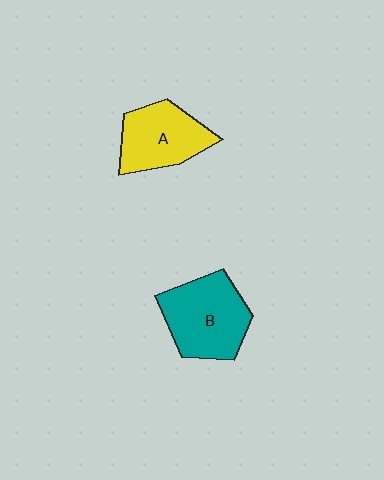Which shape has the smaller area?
Shape A (yellow).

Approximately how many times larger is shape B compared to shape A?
Approximately 1.2 times.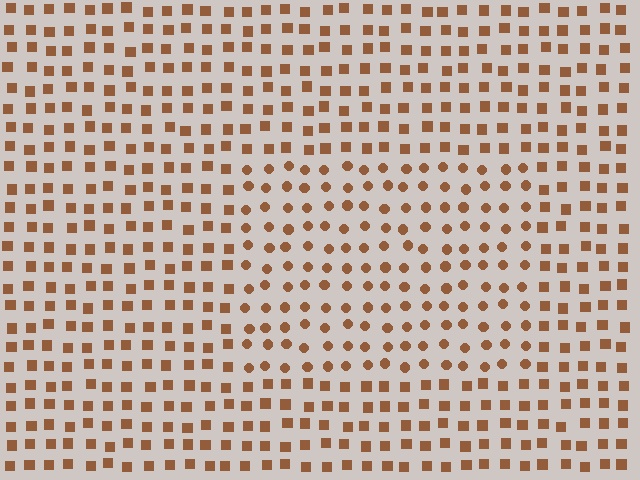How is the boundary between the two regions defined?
The boundary is defined by a change in element shape: circles inside vs. squares outside. All elements share the same color and spacing.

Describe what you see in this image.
The image is filled with small brown elements arranged in a uniform grid. A rectangle-shaped region contains circles, while the surrounding area contains squares. The boundary is defined purely by the change in element shape.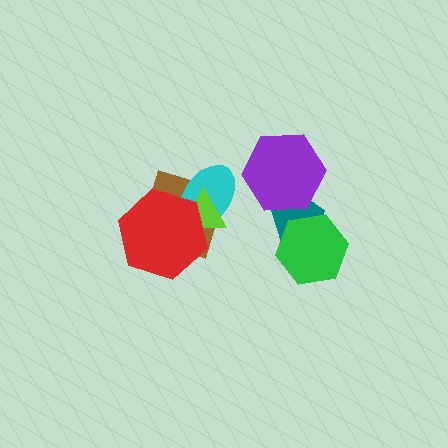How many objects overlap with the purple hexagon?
1 object overlaps with the purple hexagon.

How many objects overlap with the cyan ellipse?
3 objects overlap with the cyan ellipse.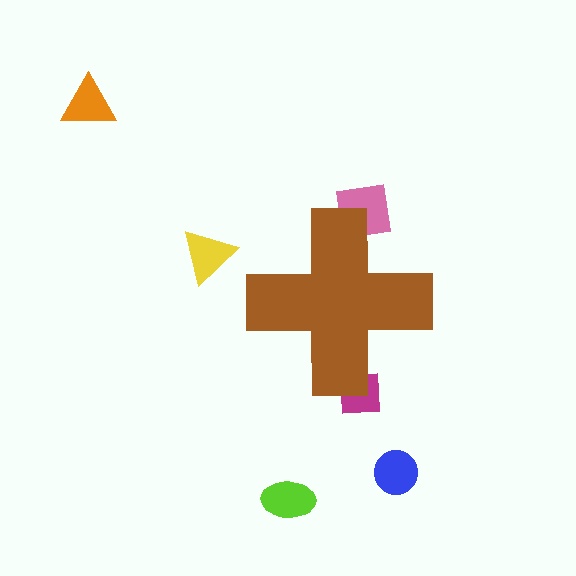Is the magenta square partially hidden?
Yes, the magenta square is partially hidden behind the brown cross.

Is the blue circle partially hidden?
No, the blue circle is fully visible.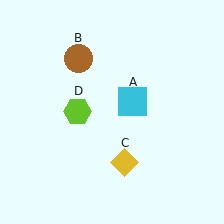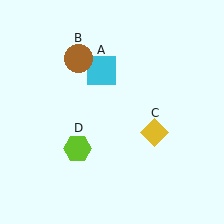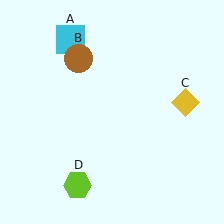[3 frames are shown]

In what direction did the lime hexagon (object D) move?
The lime hexagon (object D) moved down.